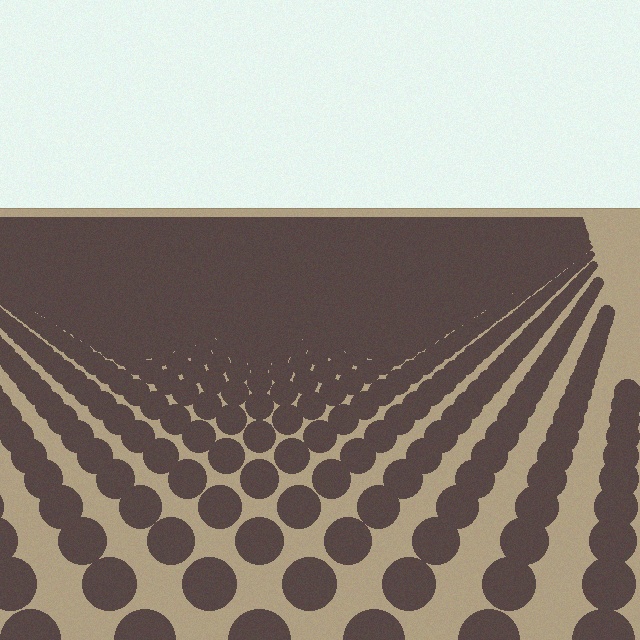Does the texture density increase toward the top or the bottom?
Density increases toward the top.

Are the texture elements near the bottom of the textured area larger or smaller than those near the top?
Larger. Near the bottom, elements are closer to the viewer and appear at a bigger on-screen size.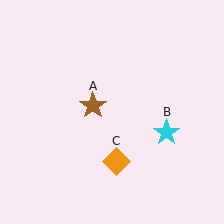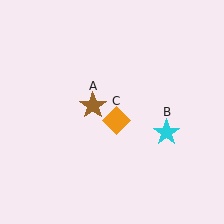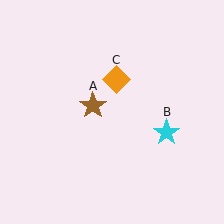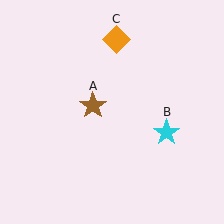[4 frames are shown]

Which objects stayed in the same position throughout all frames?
Brown star (object A) and cyan star (object B) remained stationary.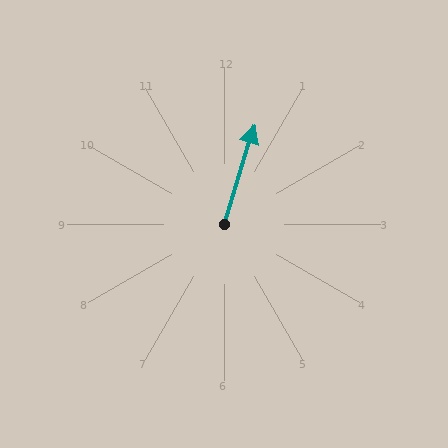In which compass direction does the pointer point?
North.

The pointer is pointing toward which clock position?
Roughly 1 o'clock.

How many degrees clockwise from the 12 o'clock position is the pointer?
Approximately 17 degrees.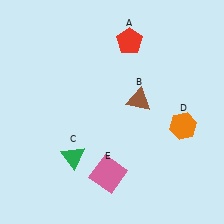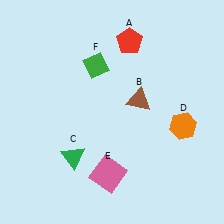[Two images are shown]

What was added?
A green diamond (F) was added in Image 2.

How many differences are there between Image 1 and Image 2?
There is 1 difference between the two images.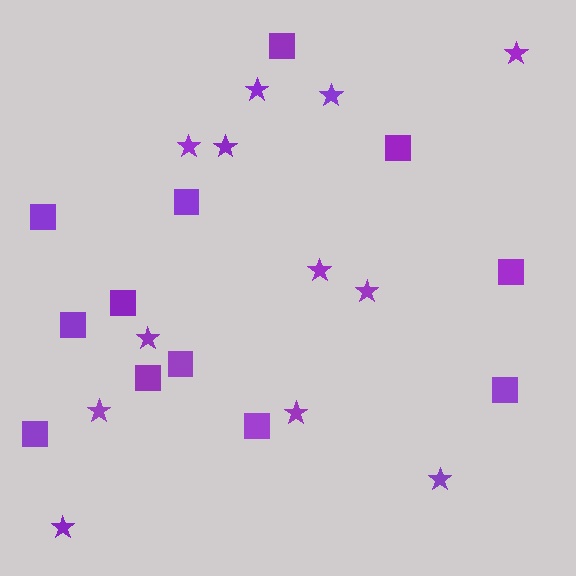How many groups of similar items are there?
There are 2 groups: one group of squares (12) and one group of stars (12).